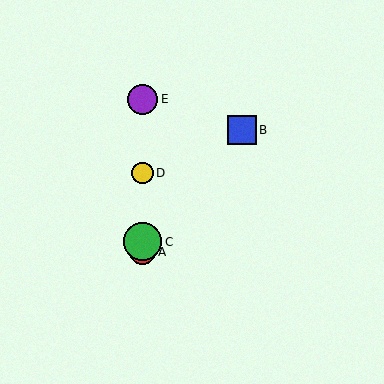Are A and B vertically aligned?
No, A is at x≈143 and B is at x≈242.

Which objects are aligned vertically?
Objects A, C, D, E are aligned vertically.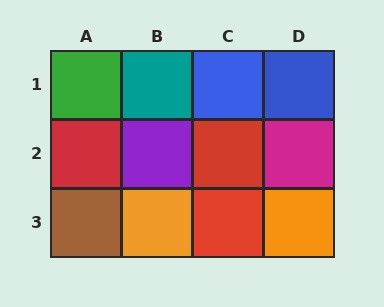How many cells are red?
3 cells are red.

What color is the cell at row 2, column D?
Magenta.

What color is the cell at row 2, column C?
Red.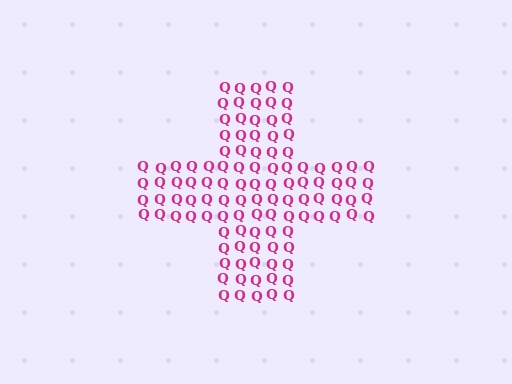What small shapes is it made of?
It is made of small letter Q's.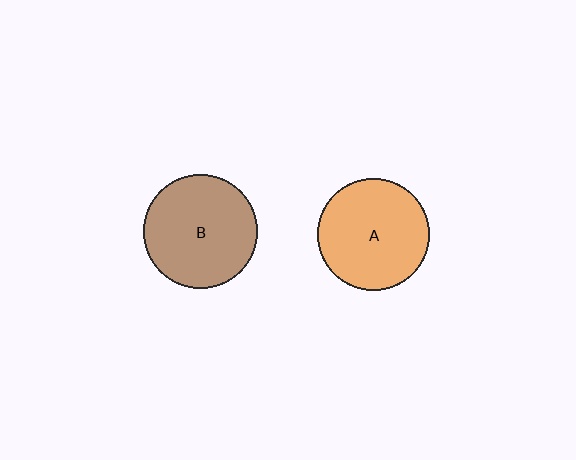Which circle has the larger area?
Circle B (brown).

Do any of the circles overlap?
No, none of the circles overlap.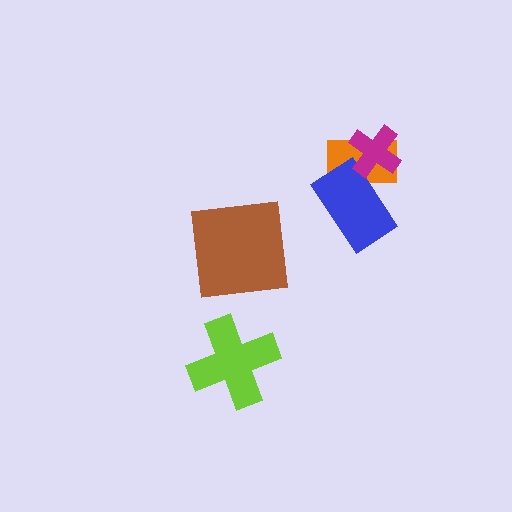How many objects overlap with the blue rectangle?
2 objects overlap with the blue rectangle.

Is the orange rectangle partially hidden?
Yes, it is partially covered by another shape.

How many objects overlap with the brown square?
0 objects overlap with the brown square.